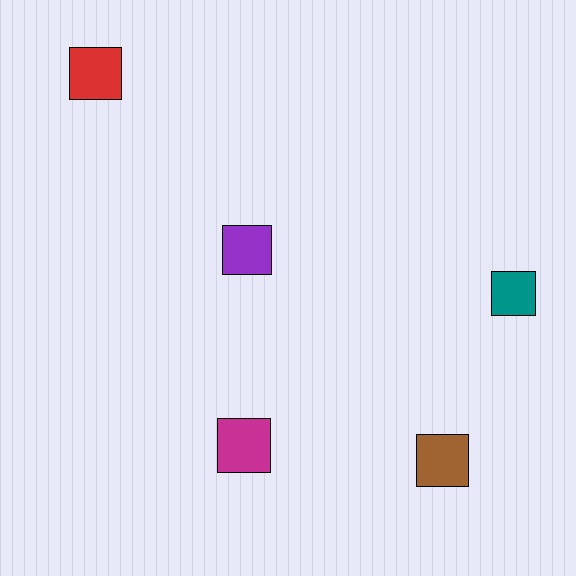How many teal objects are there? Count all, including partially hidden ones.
There is 1 teal object.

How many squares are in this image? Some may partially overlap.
There are 5 squares.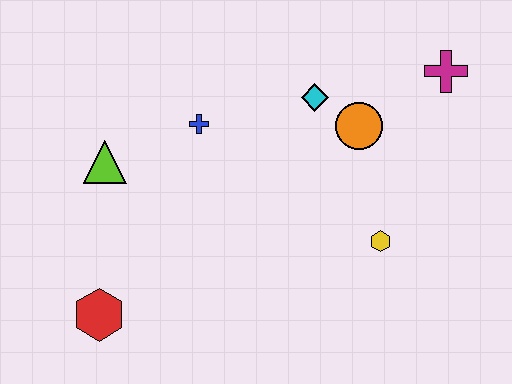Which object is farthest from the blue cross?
The magenta cross is farthest from the blue cross.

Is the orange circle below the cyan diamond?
Yes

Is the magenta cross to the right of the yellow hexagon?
Yes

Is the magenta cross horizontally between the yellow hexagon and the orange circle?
No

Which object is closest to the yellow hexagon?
The orange circle is closest to the yellow hexagon.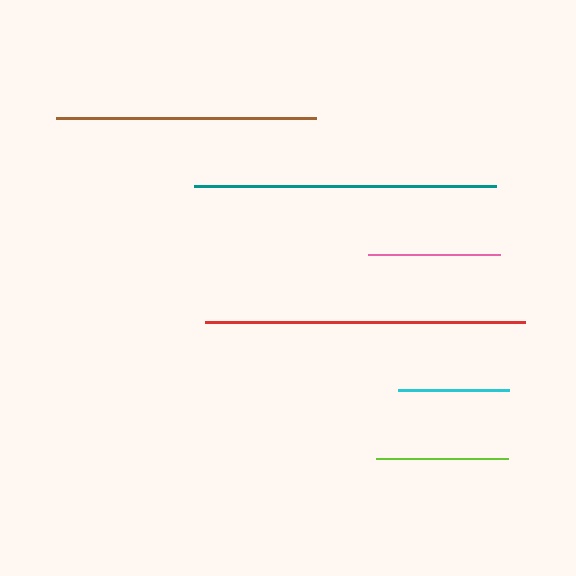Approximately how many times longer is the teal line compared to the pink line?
The teal line is approximately 2.3 times the length of the pink line.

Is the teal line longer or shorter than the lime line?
The teal line is longer than the lime line.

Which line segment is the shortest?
The cyan line is the shortest at approximately 111 pixels.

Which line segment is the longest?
The red line is the longest at approximately 320 pixels.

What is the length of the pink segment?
The pink segment is approximately 132 pixels long.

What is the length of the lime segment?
The lime segment is approximately 132 pixels long.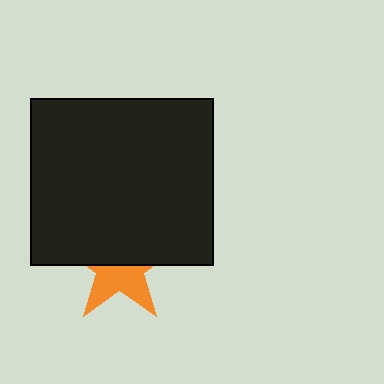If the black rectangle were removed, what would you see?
You would see the complete orange star.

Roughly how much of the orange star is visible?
About half of it is visible (roughly 46%).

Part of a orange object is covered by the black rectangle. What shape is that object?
It is a star.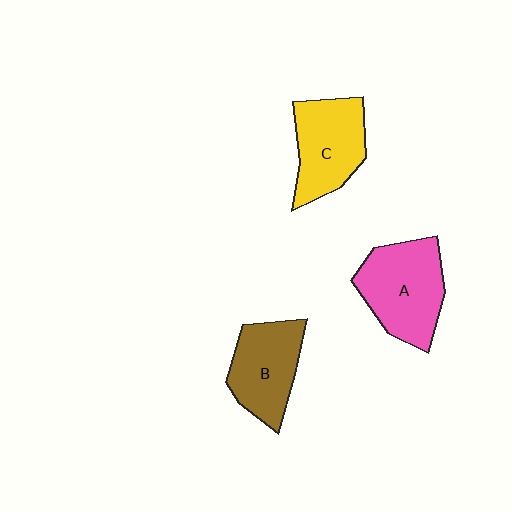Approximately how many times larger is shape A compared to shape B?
Approximately 1.2 times.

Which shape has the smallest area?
Shape B (brown).